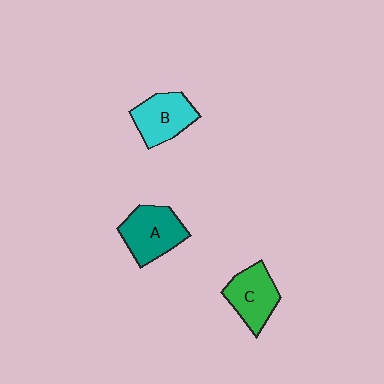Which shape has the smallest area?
Shape C (green).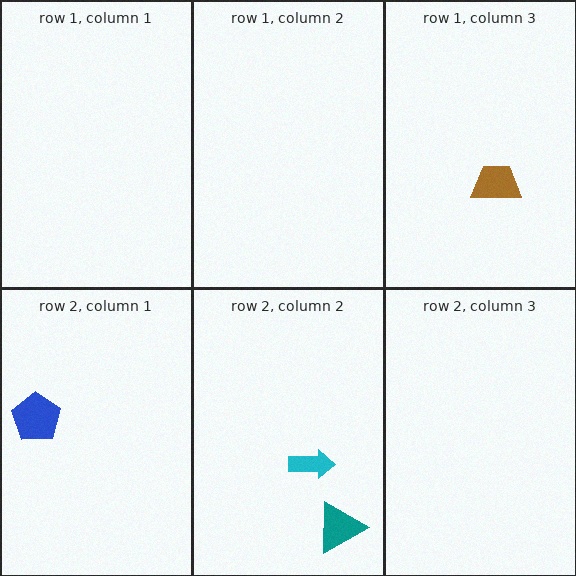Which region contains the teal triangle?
The row 2, column 2 region.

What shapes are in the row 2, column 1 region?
The blue pentagon.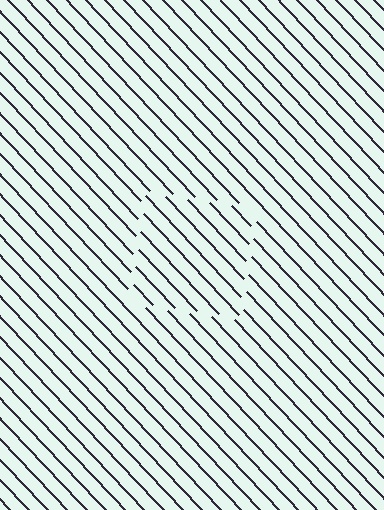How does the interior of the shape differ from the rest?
The interior of the shape contains the same grating, shifted by half a period — the contour is defined by the phase discontinuity where line-ends from the inner and outer gratings abut.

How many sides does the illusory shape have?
4 sides — the line-ends trace a square.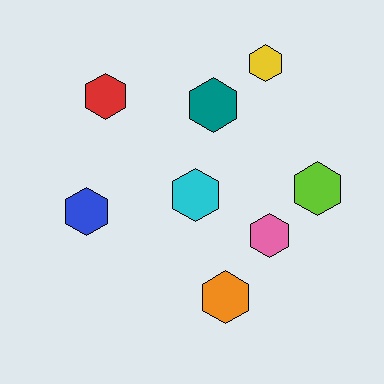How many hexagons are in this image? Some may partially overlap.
There are 8 hexagons.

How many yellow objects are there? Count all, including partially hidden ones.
There is 1 yellow object.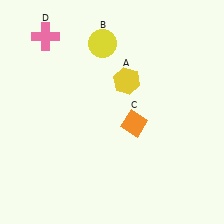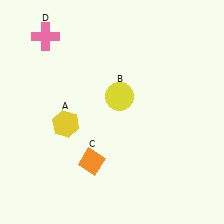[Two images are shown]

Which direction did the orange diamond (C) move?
The orange diamond (C) moved left.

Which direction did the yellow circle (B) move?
The yellow circle (B) moved down.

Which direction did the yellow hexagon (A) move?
The yellow hexagon (A) moved left.